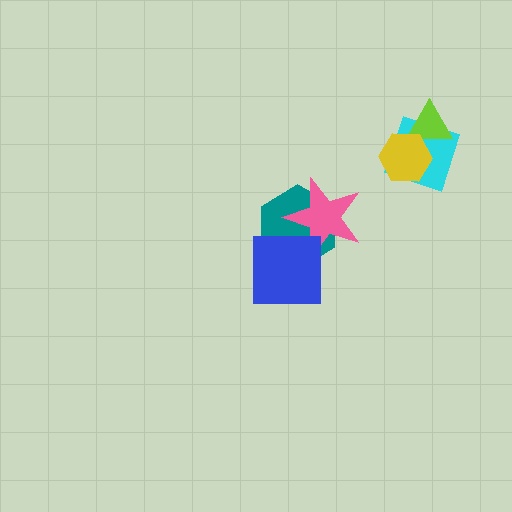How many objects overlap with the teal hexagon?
2 objects overlap with the teal hexagon.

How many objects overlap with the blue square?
2 objects overlap with the blue square.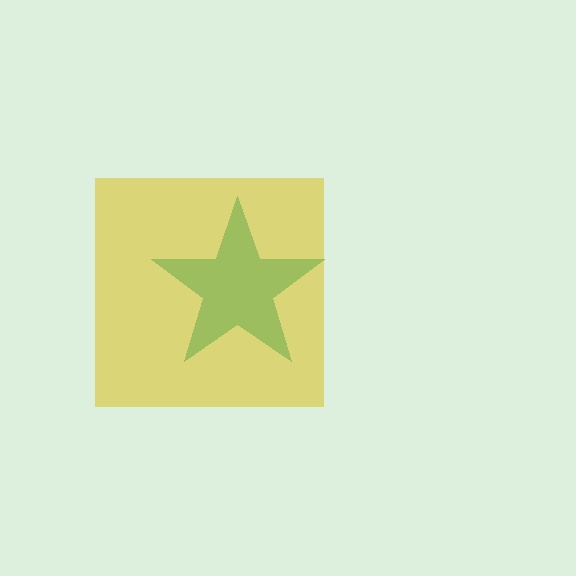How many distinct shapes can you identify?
There are 2 distinct shapes: a teal star, a yellow square.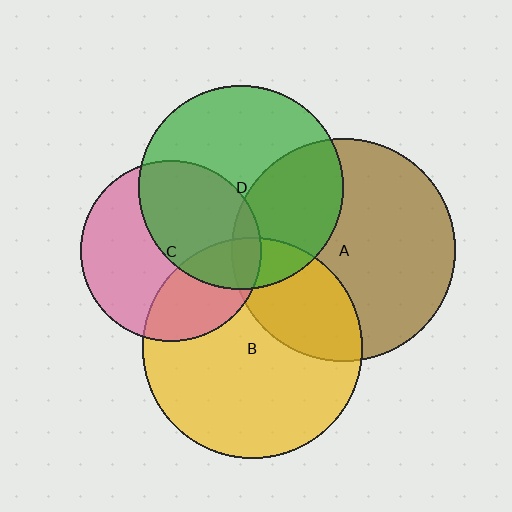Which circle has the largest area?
Circle A (brown).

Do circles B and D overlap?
Yes.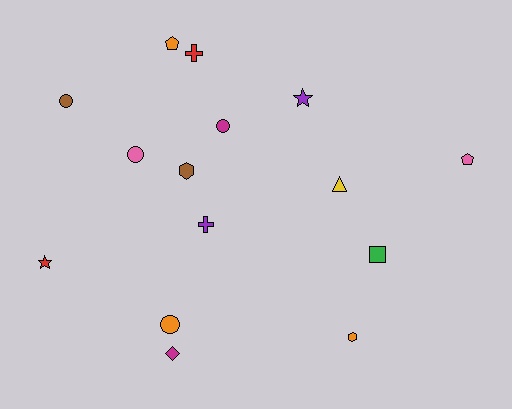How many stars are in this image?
There are 2 stars.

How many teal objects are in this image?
There are no teal objects.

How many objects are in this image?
There are 15 objects.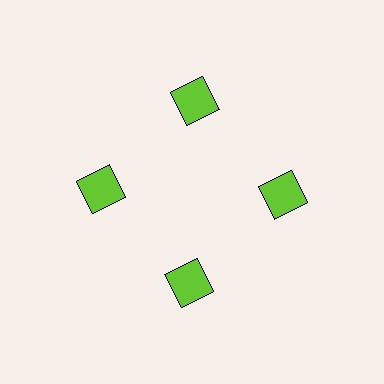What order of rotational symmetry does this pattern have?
This pattern has 4-fold rotational symmetry.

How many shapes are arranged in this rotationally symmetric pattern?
There are 4 shapes, arranged in 4 groups of 1.